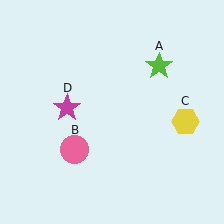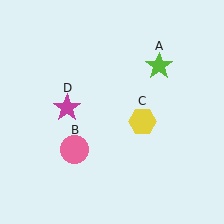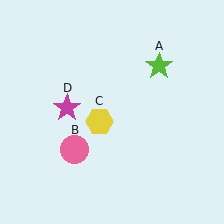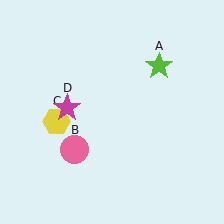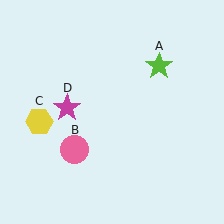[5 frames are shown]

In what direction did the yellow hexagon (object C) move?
The yellow hexagon (object C) moved left.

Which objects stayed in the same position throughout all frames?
Lime star (object A) and pink circle (object B) and magenta star (object D) remained stationary.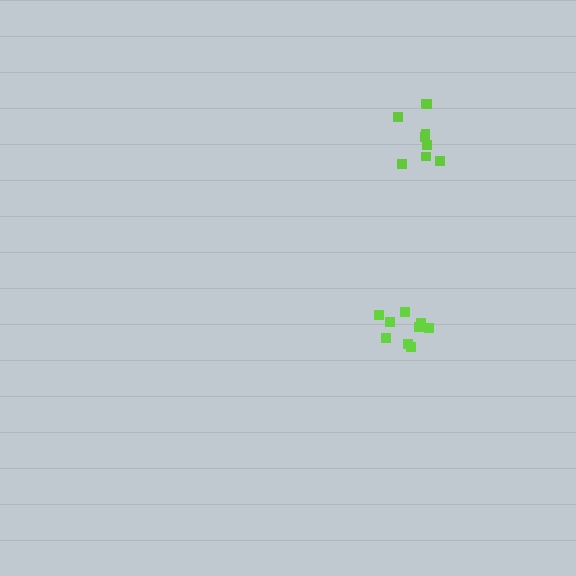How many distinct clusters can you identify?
There are 2 distinct clusters.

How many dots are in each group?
Group 1: 9 dots, Group 2: 9 dots (18 total).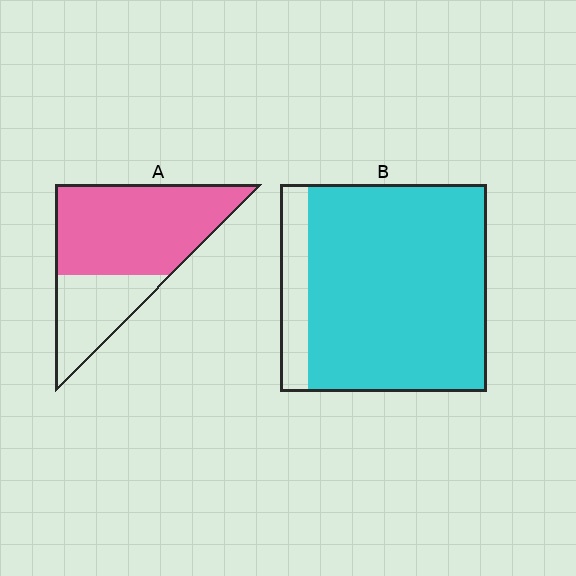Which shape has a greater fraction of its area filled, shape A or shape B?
Shape B.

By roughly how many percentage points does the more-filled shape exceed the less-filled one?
By roughly 20 percentage points (B over A).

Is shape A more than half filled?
Yes.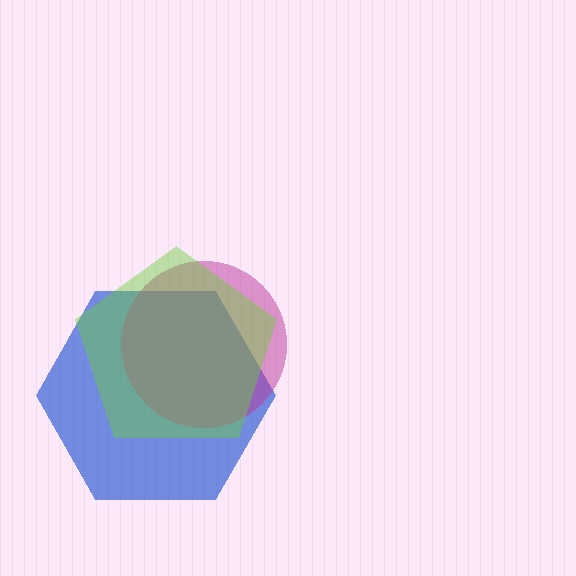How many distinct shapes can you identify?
There are 3 distinct shapes: a blue hexagon, a magenta circle, a lime pentagon.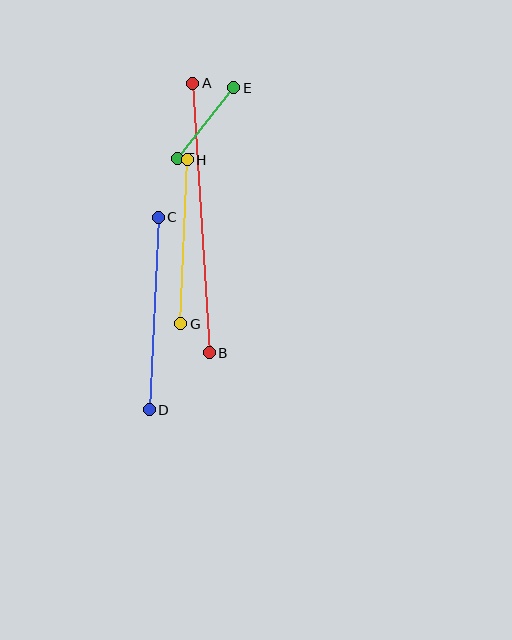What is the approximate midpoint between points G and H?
The midpoint is at approximately (184, 242) pixels.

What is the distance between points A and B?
The distance is approximately 270 pixels.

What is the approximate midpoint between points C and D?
The midpoint is at approximately (154, 313) pixels.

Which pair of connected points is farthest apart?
Points A and B are farthest apart.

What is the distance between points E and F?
The distance is approximately 90 pixels.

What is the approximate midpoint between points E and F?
The midpoint is at approximately (206, 123) pixels.